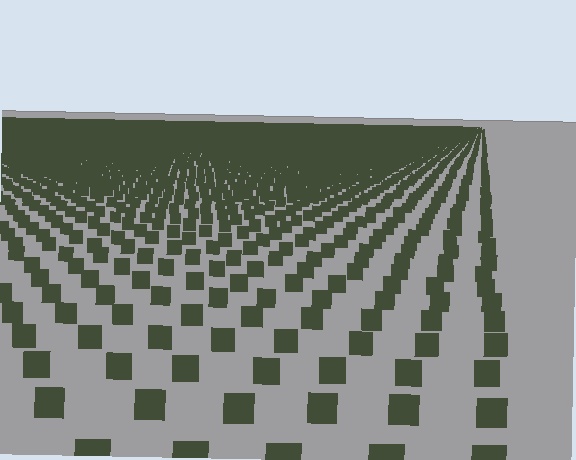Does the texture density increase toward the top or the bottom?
Density increases toward the top.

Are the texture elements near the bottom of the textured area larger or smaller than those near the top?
Larger. Near the bottom, elements are closer to the viewer and appear at a bigger on-screen size.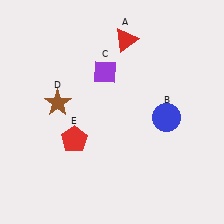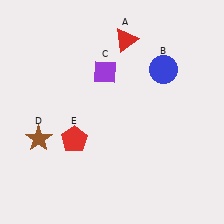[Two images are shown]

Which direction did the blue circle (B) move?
The blue circle (B) moved up.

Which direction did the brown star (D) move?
The brown star (D) moved down.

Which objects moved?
The objects that moved are: the blue circle (B), the brown star (D).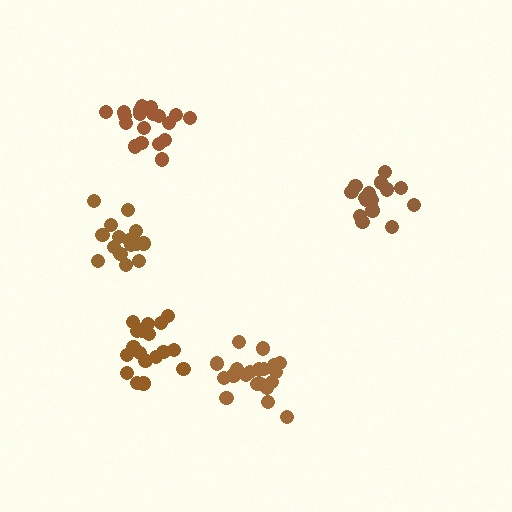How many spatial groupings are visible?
There are 5 spatial groupings.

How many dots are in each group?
Group 1: 19 dots, Group 2: 17 dots, Group 3: 20 dots, Group 4: 19 dots, Group 5: 15 dots (90 total).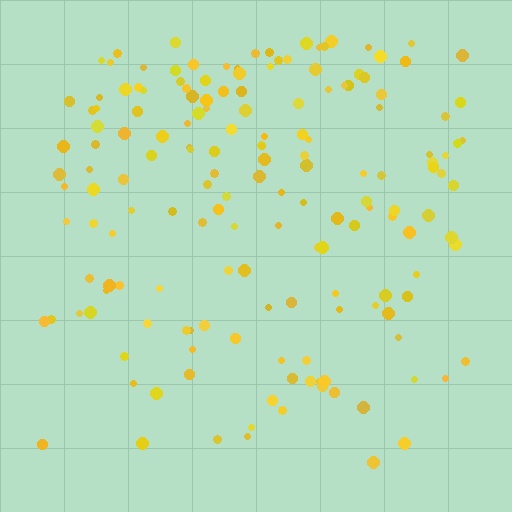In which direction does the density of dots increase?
From bottom to top, with the top side densest.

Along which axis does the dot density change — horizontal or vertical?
Vertical.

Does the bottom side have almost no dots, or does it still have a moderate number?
Still a moderate number, just noticeably fewer than the top.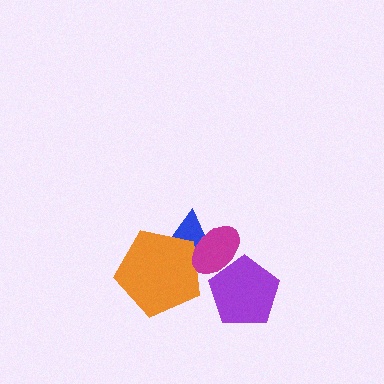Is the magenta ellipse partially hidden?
No, no other shape covers it.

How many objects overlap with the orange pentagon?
2 objects overlap with the orange pentagon.